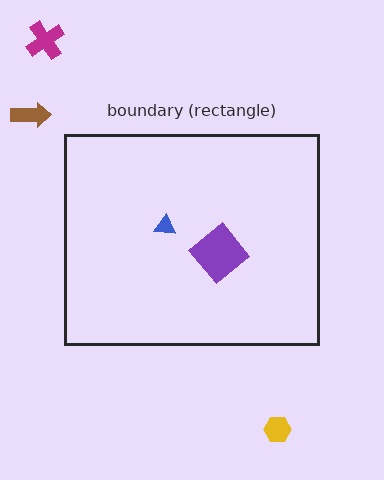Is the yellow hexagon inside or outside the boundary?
Outside.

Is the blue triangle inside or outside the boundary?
Inside.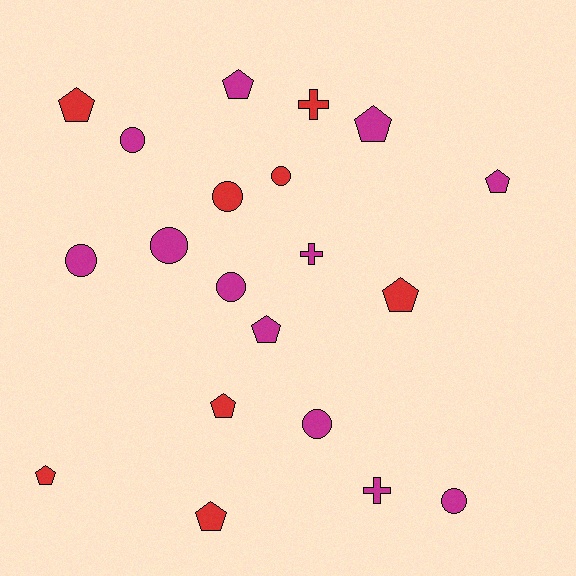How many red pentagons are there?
There are 5 red pentagons.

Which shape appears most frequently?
Pentagon, with 9 objects.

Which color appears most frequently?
Magenta, with 12 objects.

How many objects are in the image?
There are 20 objects.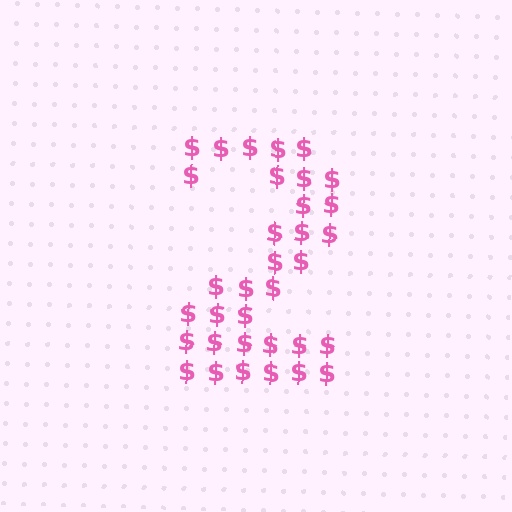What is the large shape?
The large shape is the digit 2.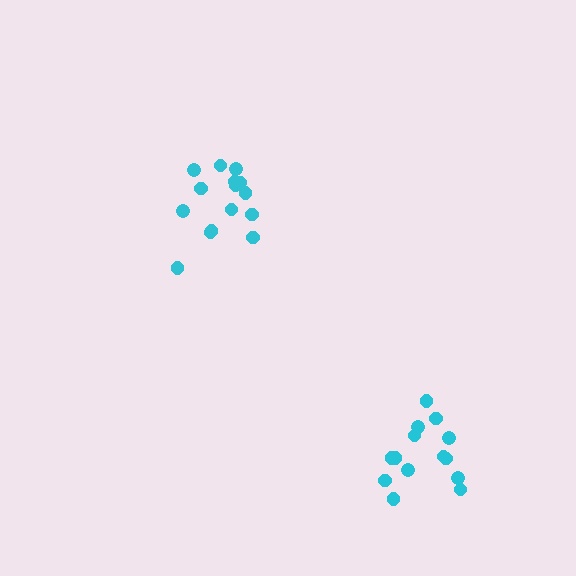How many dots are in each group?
Group 1: 14 dots, Group 2: 15 dots (29 total).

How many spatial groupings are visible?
There are 2 spatial groupings.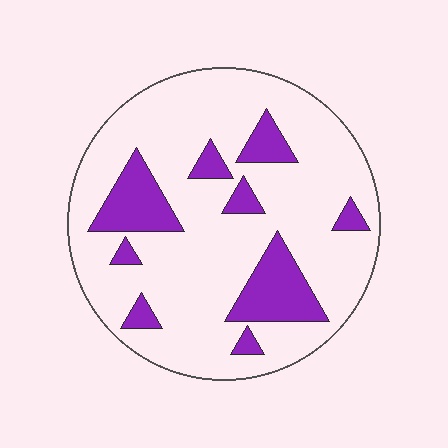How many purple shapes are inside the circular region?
9.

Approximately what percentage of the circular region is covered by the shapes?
Approximately 20%.